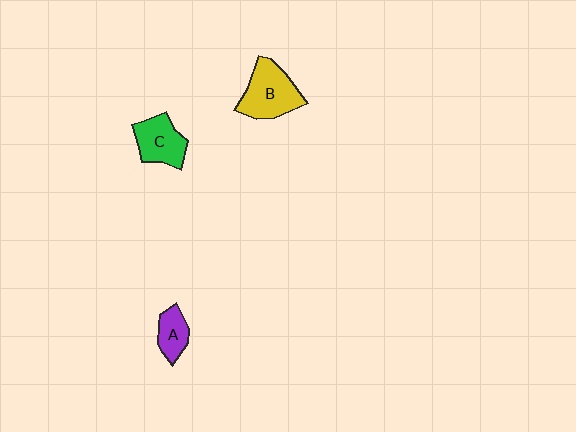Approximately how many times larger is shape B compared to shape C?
Approximately 1.3 times.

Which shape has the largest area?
Shape B (yellow).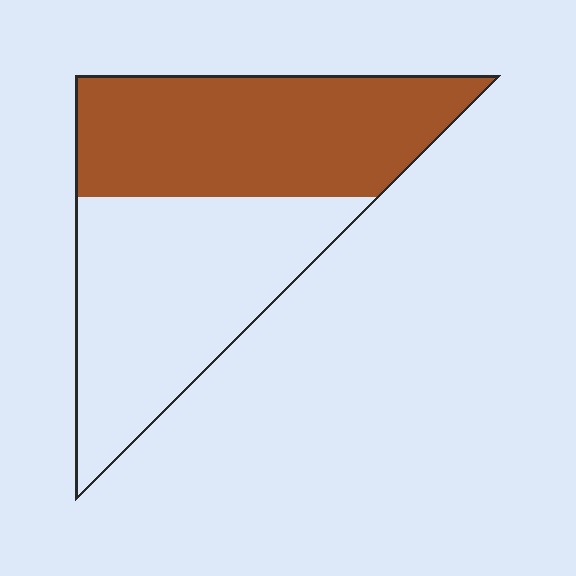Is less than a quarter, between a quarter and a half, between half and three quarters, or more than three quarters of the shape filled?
Between a quarter and a half.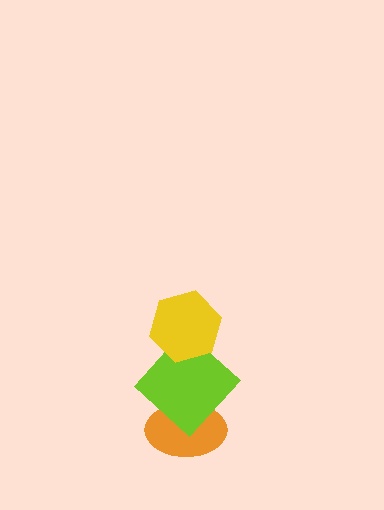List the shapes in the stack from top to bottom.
From top to bottom: the yellow hexagon, the lime diamond, the orange ellipse.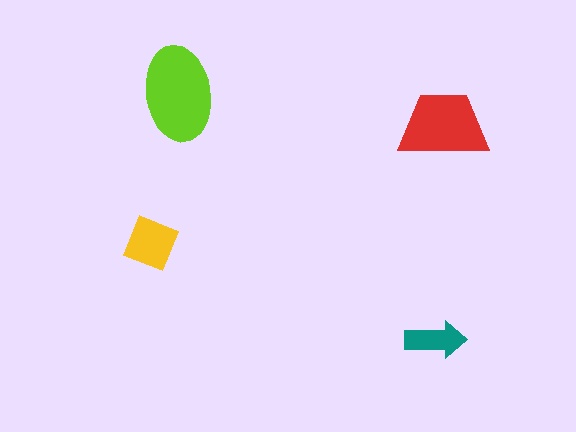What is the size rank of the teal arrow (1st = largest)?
4th.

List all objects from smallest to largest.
The teal arrow, the yellow diamond, the red trapezoid, the lime ellipse.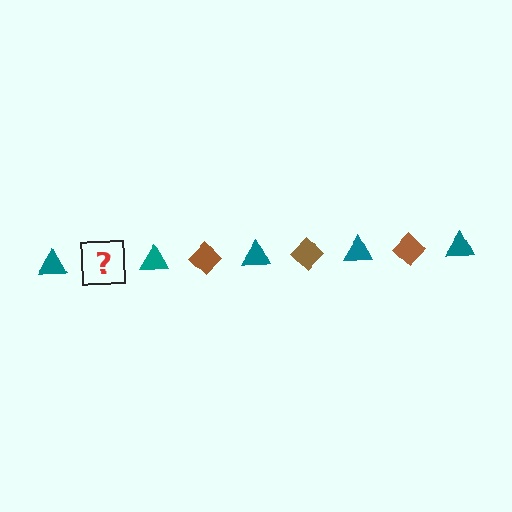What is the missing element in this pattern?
The missing element is a brown diamond.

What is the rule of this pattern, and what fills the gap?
The rule is that the pattern alternates between teal triangle and brown diamond. The gap should be filled with a brown diamond.